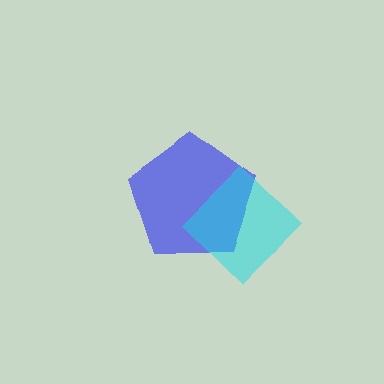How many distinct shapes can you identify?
There are 2 distinct shapes: a blue pentagon, a cyan diamond.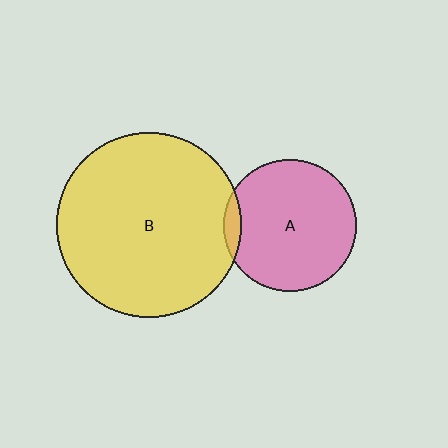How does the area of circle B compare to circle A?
Approximately 1.9 times.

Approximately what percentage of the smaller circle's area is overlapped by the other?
Approximately 5%.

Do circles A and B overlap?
Yes.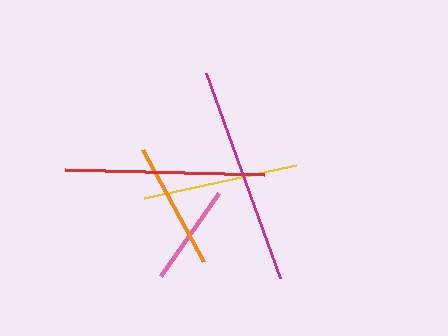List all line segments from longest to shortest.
From longest to shortest: magenta, red, yellow, orange, pink.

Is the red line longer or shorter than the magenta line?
The magenta line is longer than the red line.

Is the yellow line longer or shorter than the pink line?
The yellow line is longer than the pink line.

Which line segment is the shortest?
The pink line is the shortest at approximately 102 pixels.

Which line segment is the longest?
The magenta line is the longest at approximately 218 pixels.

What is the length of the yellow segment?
The yellow segment is approximately 156 pixels long.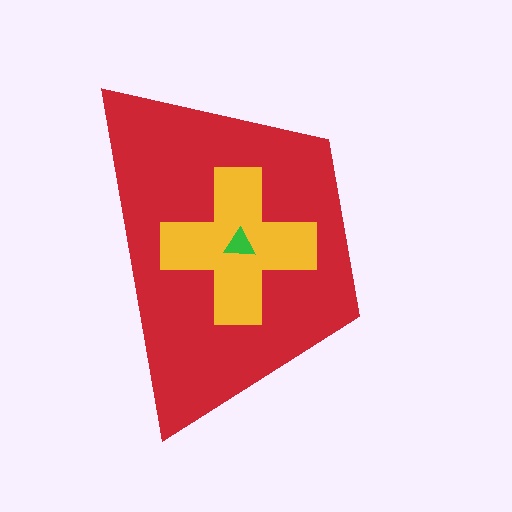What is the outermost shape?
The red trapezoid.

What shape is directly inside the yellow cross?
The green triangle.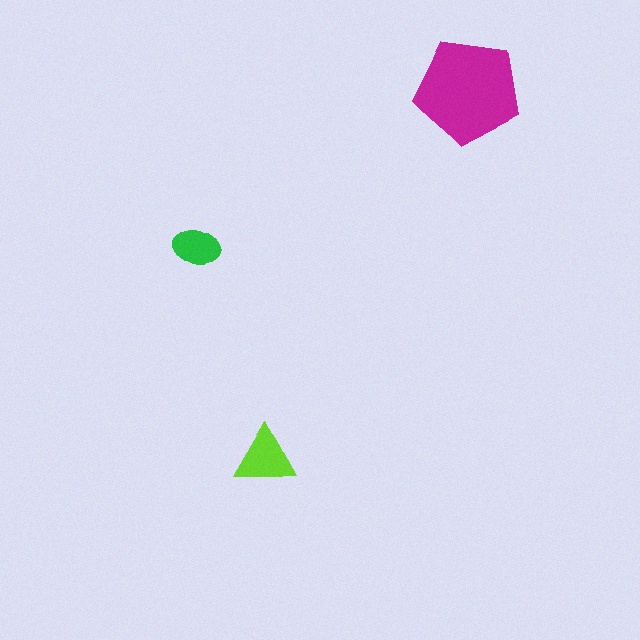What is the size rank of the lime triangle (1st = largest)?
2nd.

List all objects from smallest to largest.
The green ellipse, the lime triangle, the magenta pentagon.